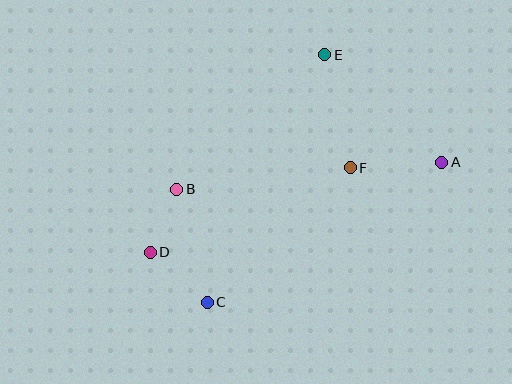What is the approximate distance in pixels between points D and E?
The distance between D and E is approximately 264 pixels.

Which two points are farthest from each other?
Points A and D are farthest from each other.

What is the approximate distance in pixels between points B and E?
The distance between B and E is approximately 201 pixels.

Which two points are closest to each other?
Points B and D are closest to each other.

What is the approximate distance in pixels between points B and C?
The distance between B and C is approximately 117 pixels.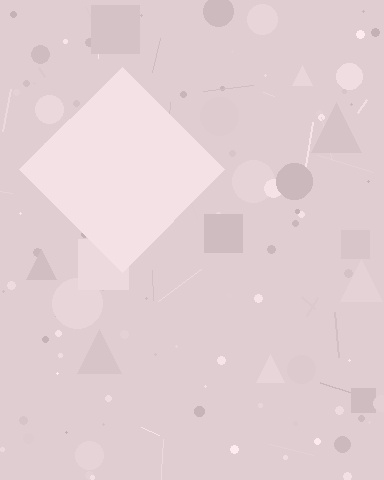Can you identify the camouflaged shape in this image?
The camouflaged shape is a diamond.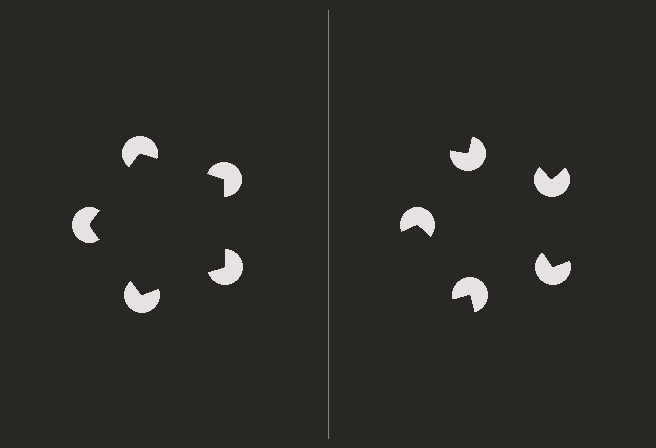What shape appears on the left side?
An illusory pentagon.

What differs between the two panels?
The pac-man discs are positioned identically on both sides; only the wedge orientations differ. On the left they align to a pentagon; on the right they are misaligned.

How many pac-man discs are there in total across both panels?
10 — 5 on each side.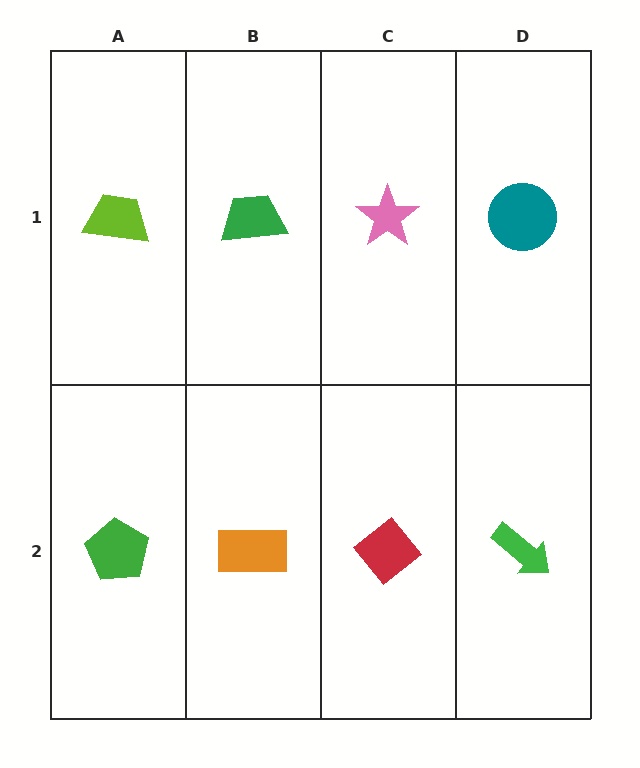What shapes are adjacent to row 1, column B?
An orange rectangle (row 2, column B), a lime trapezoid (row 1, column A), a pink star (row 1, column C).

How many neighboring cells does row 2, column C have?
3.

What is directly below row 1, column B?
An orange rectangle.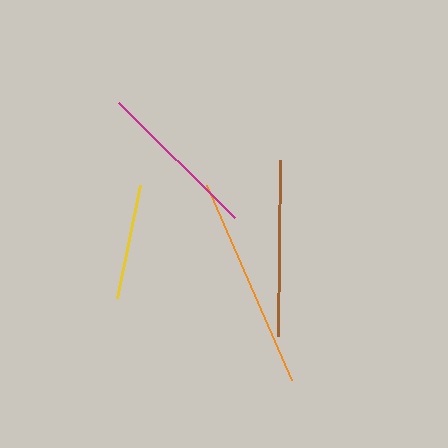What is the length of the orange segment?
The orange segment is approximately 212 pixels long.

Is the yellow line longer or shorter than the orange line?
The orange line is longer than the yellow line.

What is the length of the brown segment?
The brown segment is approximately 176 pixels long.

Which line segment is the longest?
The orange line is the longest at approximately 212 pixels.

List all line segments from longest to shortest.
From longest to shortest: orange, brown, magenta, yellow.